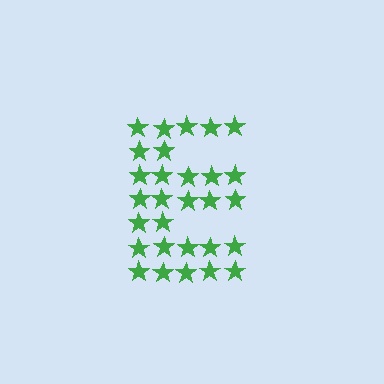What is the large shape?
The large shape is the letter E.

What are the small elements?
The small elements are stars.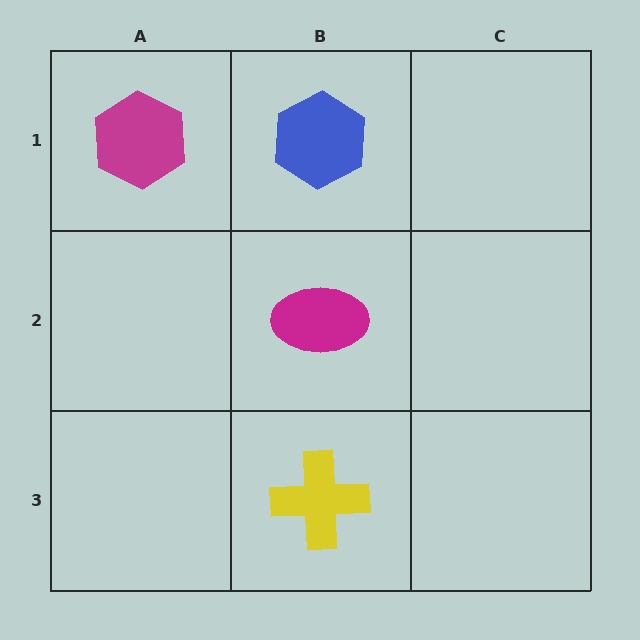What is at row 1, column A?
A magenta hexagon.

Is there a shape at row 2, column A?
No, that cell is empty.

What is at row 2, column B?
A magenta ellipse.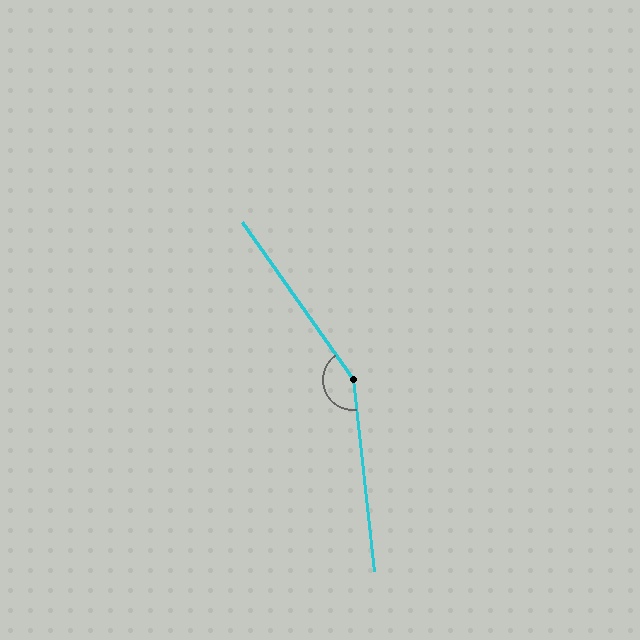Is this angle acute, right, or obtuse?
It is obtuse.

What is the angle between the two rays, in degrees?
Approximately 151 degrees.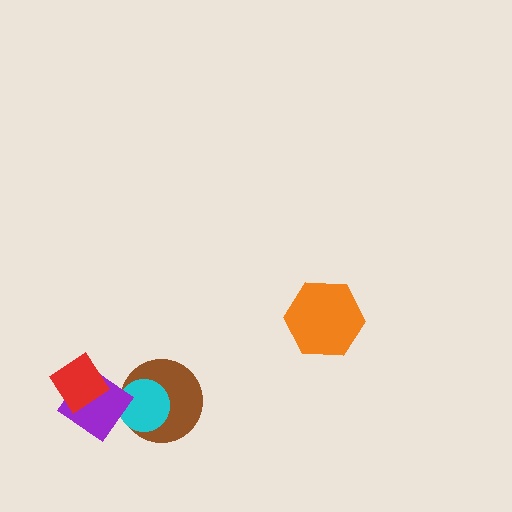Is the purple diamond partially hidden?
Yes, it is partially covered by another shape.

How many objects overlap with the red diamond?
1 object overlaps with the red diamond.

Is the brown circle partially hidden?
Yes, it is partially covered by another shape.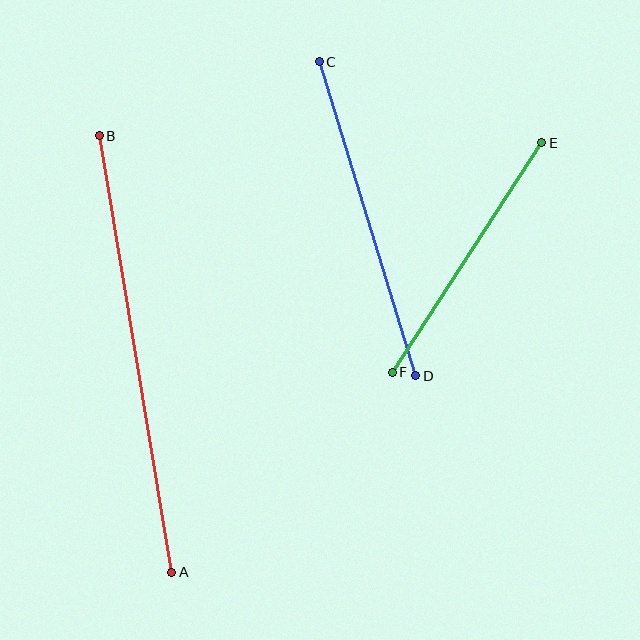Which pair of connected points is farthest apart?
Points A and B are farthest apart.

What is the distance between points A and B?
The distance is approximately 443 pixels.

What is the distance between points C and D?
The distance is approximately 329 pixels.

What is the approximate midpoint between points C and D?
The midpoint is at approximately (367, 219) pixels.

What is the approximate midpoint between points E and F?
The midpoint is at approximately (467, 258) pixels.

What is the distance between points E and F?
The distance is approximately 274 pixels.